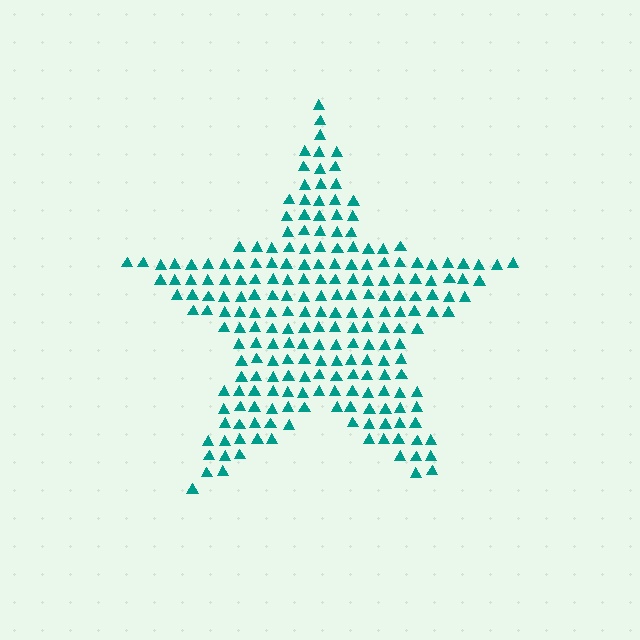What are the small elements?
The small elements are triangles.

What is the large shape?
The large shape is a star.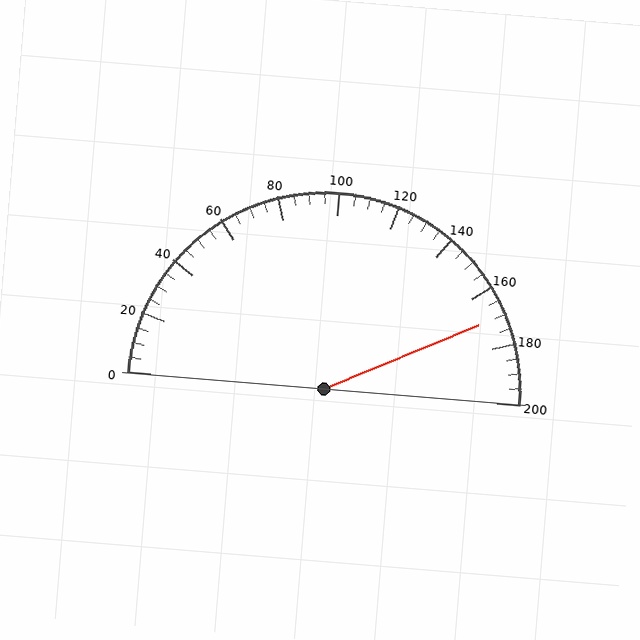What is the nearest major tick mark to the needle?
The nearest major tick mark is 160.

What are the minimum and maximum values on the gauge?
The gauge ranges from 0 to 200.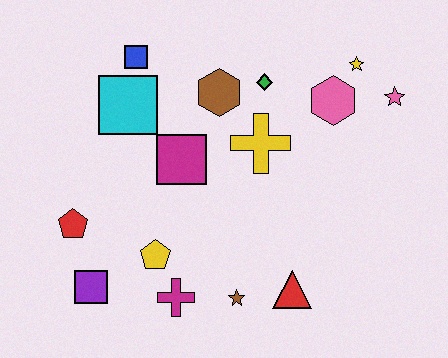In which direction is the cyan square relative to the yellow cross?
The cyan square is to the left of the yellow cross.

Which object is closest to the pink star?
The yellow star is closest to the pink star.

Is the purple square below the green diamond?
Yes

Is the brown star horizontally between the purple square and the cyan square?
No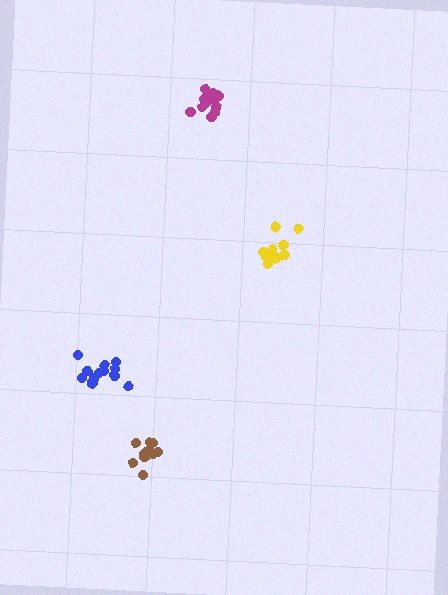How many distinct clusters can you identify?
There are 4 distinct clusters.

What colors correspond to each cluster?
The clusters are colored: blue, magenta, brown, yellow.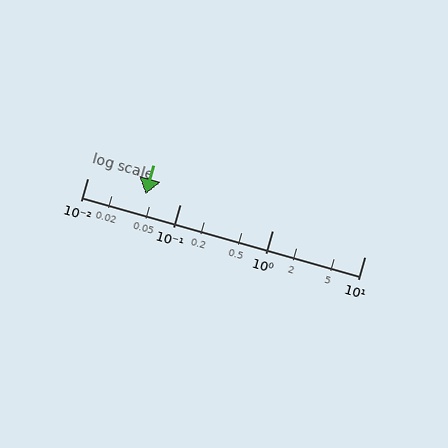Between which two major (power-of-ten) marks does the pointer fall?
The pointer is between 0.01 and 0.1.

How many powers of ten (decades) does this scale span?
The scale spans 3 decades, from 0.01 to 10.